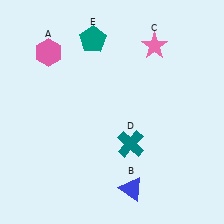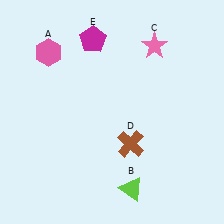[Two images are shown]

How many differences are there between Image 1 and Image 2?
There are 3 differences between the two images.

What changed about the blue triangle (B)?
In Image 1, B is blue. In Image 2, it changed to lime.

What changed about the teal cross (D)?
In Image 1, D is teal. In Image 2, it changed to brown.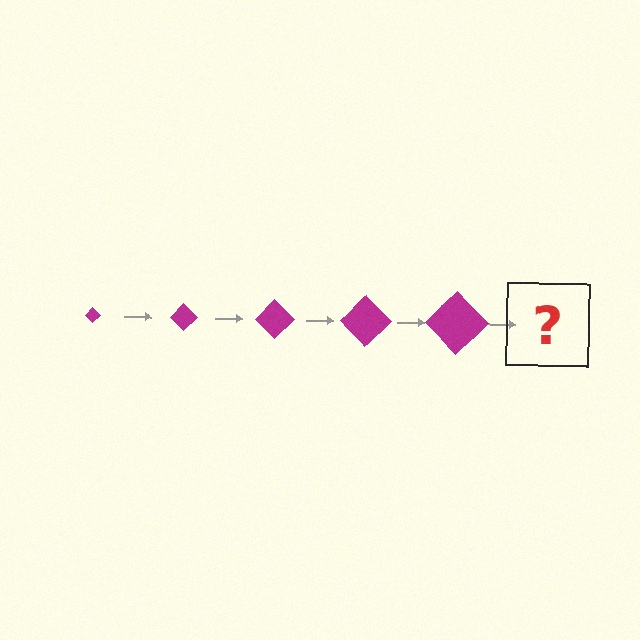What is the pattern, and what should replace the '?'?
The pattern is that the diamond gets progressively larger each step. The '?' should be a magenta diamond, larger than the previous one.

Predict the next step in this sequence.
The next step is a magenta diamond, larger than the previous one.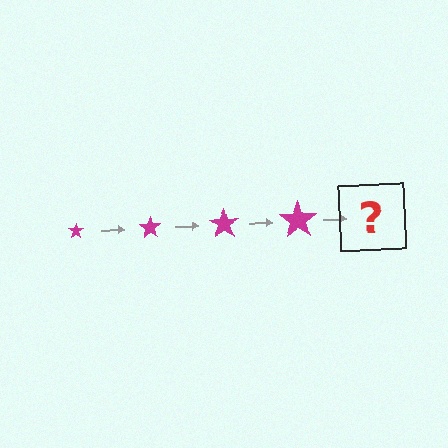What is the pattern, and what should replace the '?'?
The pattern is that the star gets progressively larger each step. The '?' should be a magenta star, larger than the previous one.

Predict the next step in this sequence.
The next step is a magenta star, larger than the previous one.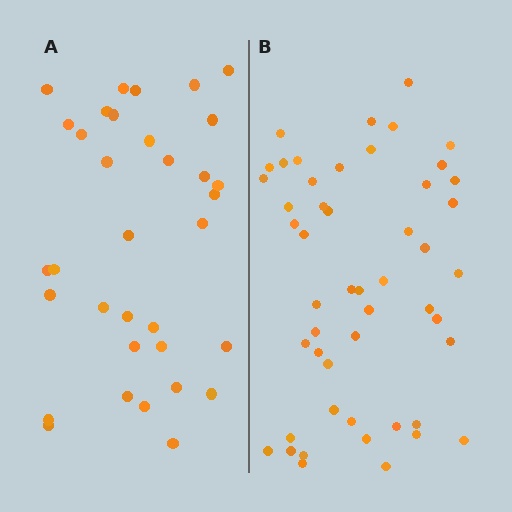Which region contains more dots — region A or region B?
Region B (the right region) has more dots.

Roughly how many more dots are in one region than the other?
Region B has approximately 15 more dots than region A.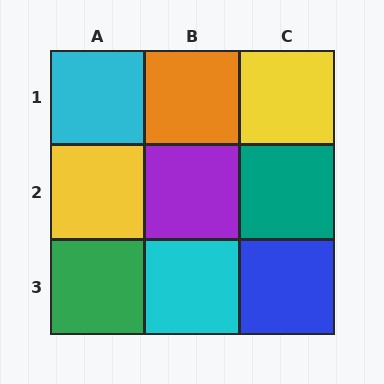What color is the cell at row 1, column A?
Cyan.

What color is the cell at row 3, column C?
Blue.